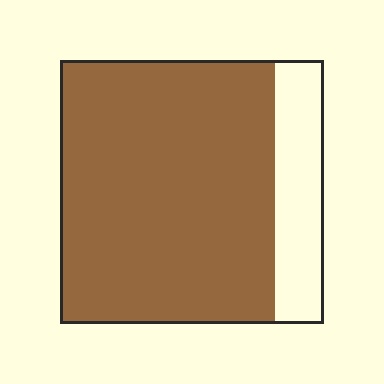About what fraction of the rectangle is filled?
About four fifths (4/5).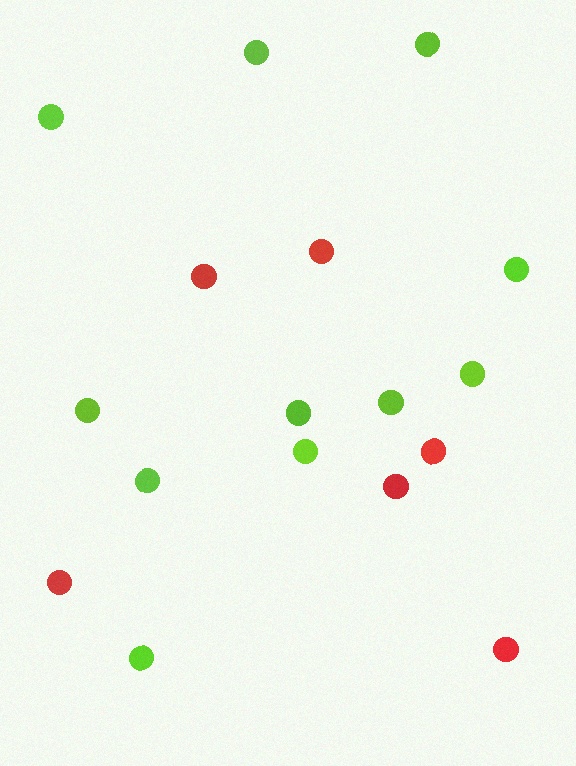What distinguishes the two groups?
There are 2 groups: one group of lime circles (11) and one group of red circles (6).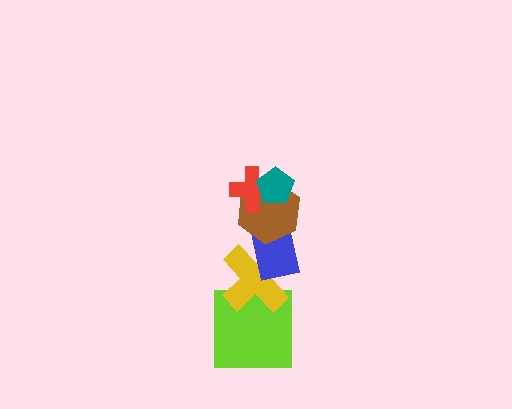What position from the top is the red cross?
The red cross is 2nd from the top.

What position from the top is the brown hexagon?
The brown hexagon is 3rd from the top.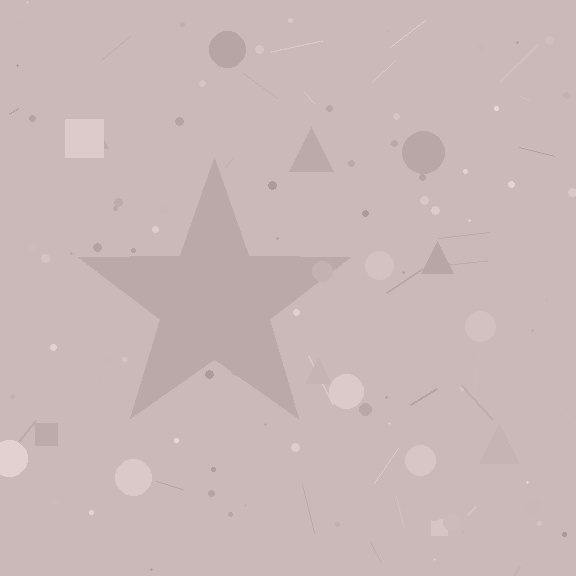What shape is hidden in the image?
A star is hidden in the image.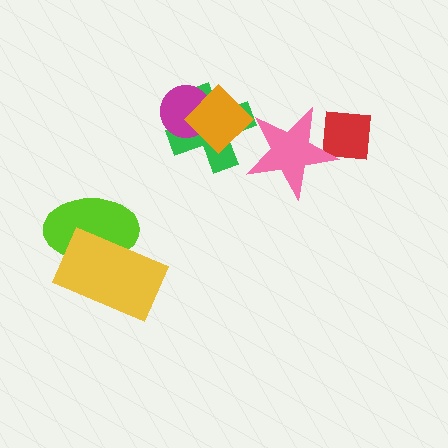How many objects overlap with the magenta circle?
2 objects overlap with the magenta circle.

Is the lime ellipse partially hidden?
Yes, it is partially covered by another shape.